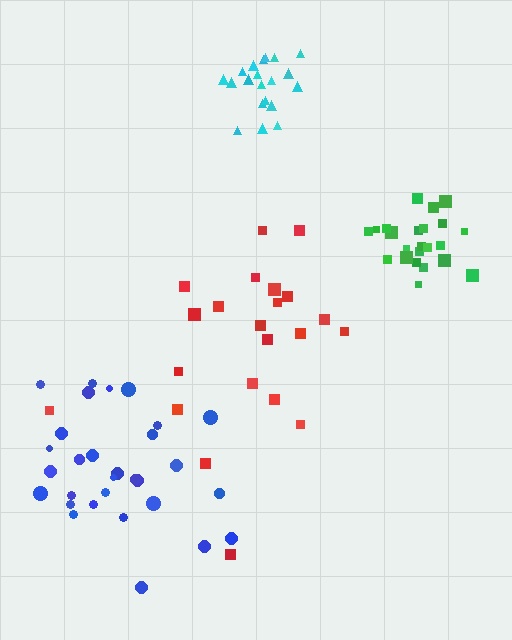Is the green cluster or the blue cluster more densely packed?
Green.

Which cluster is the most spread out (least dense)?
Red.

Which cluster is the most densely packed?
Green.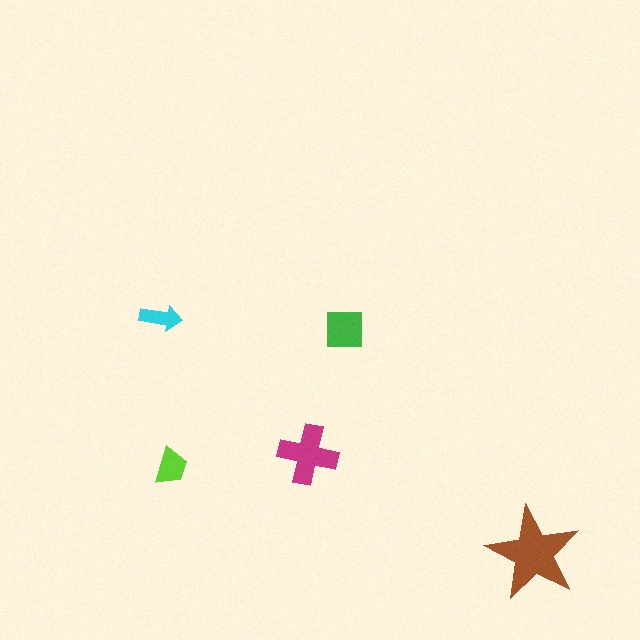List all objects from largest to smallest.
The brown star, the magenta cross, the green square, the lime trapezoid, the cyan arrow.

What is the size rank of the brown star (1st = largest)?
1st.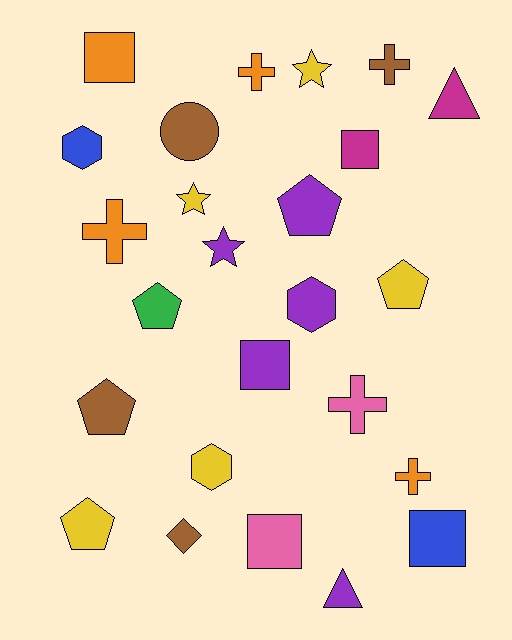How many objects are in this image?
There are 25 objects.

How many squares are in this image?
There are 5 squares.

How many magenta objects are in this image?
There are 2 magenta objects.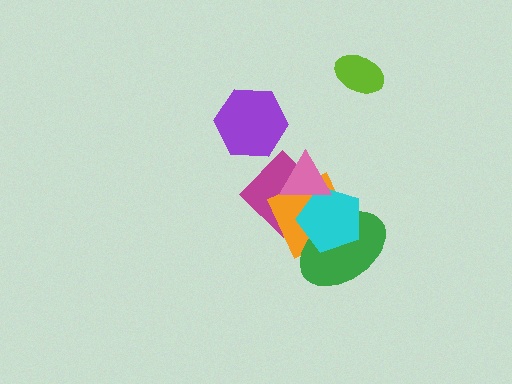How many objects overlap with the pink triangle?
3 objects overlap with the pink triangle.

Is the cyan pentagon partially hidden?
Yes, it is partially covered by another shape.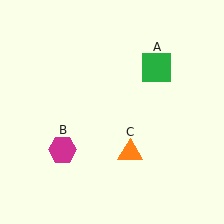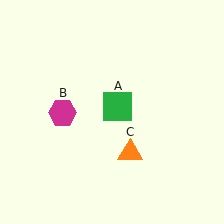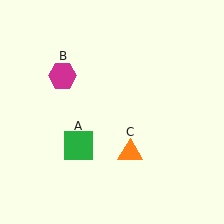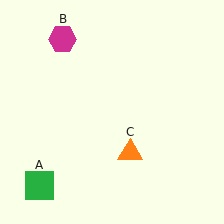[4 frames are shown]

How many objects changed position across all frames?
2 objects changed position: green square (object A), magenta hexagon (object B).